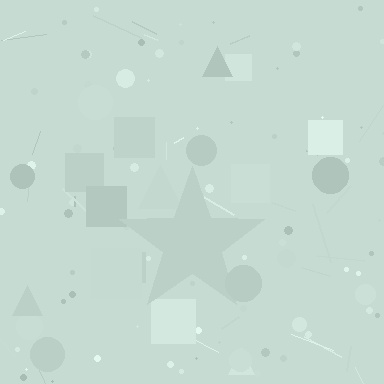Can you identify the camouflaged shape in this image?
The camouflaged shape is a star.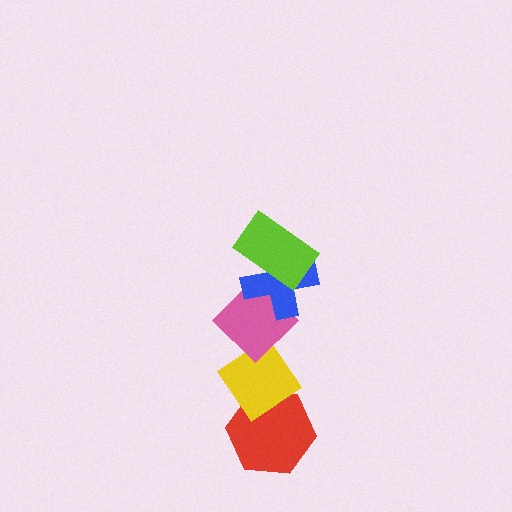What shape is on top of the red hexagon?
The yellow diamond is on top of the red hexagon.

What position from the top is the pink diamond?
The pink diamond is 3rd from the top.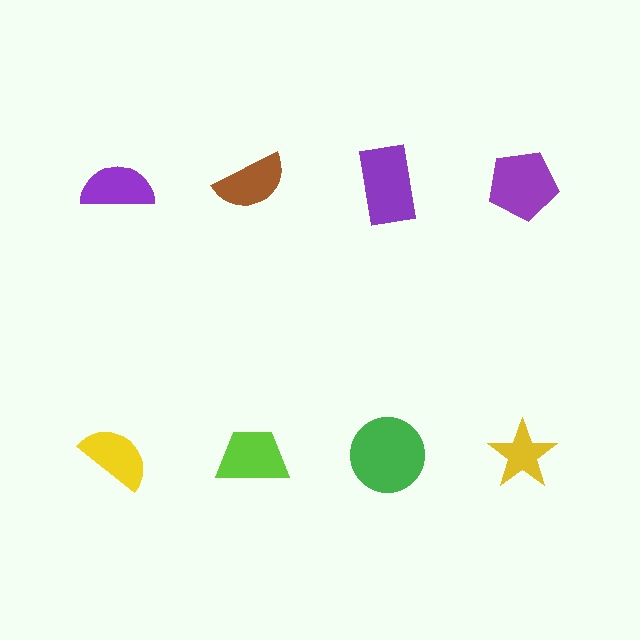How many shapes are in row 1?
4 shapes.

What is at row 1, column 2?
A brown semicircle.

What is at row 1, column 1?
A purple semicircle.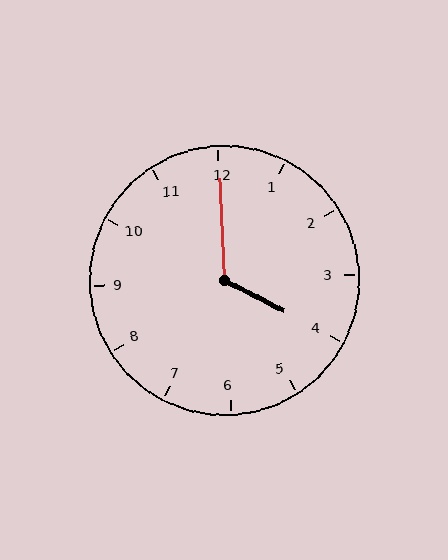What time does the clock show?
4:00.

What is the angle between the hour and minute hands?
Approximately 120 degrees.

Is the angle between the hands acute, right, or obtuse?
It is obtuse.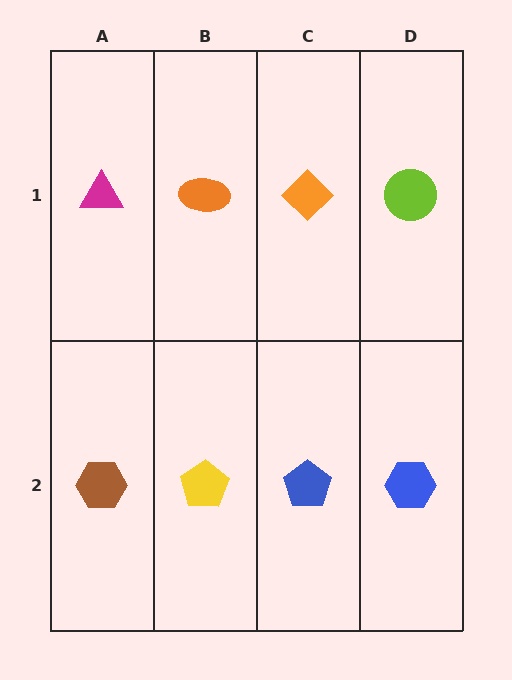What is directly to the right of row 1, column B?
An orange diamond.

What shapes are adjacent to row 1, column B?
A yellow pentagon (row 2, column B), a magenta triangle (row 1, column A), an orange diamond (row 1, column C).